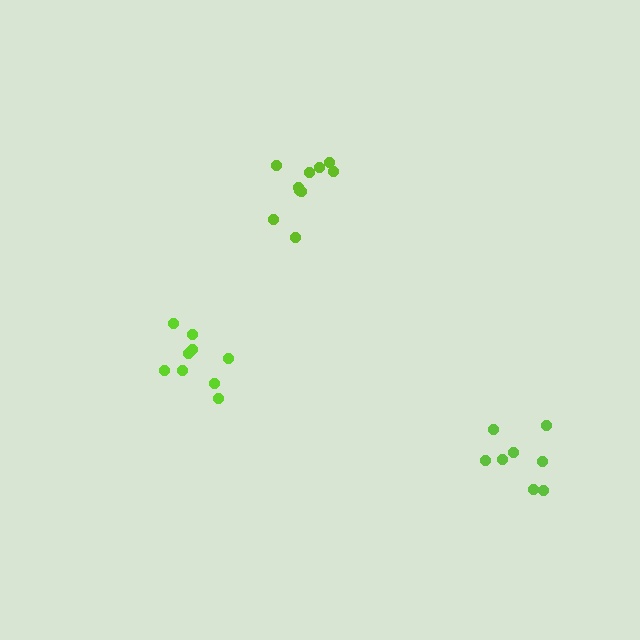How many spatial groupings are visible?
There are 3 spatial groupings.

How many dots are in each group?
Group 1: 10 dots, Group 2: 9 dots, Group 3: 8 dots (27 total).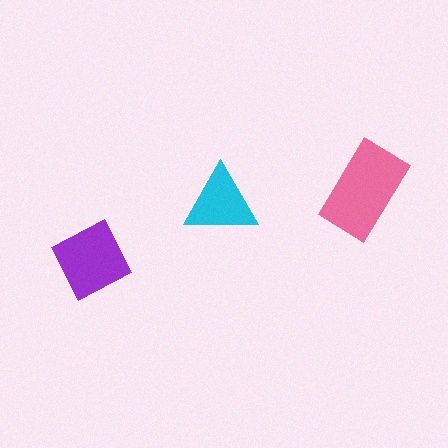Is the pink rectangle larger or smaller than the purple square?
Larger.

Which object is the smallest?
The cyan triangle.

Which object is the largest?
The pink rectangle.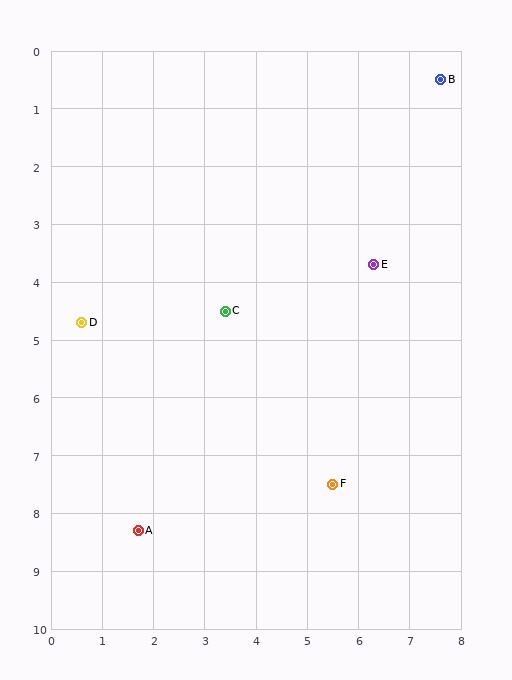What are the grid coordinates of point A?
Point A is at approximately (1.7, 8.3).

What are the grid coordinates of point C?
Point C is at approximately (3.4, 4.5).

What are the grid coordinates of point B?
Point B is at approximately (7.6, 0.5).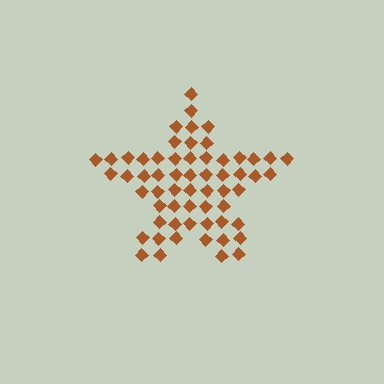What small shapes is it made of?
It is made of small diamonds.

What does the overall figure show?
The overall figure shows a star.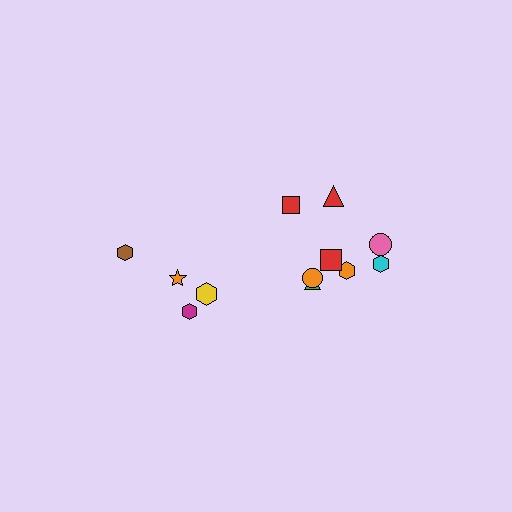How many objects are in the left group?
There are 4 objects.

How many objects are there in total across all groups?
There are 12 objects.